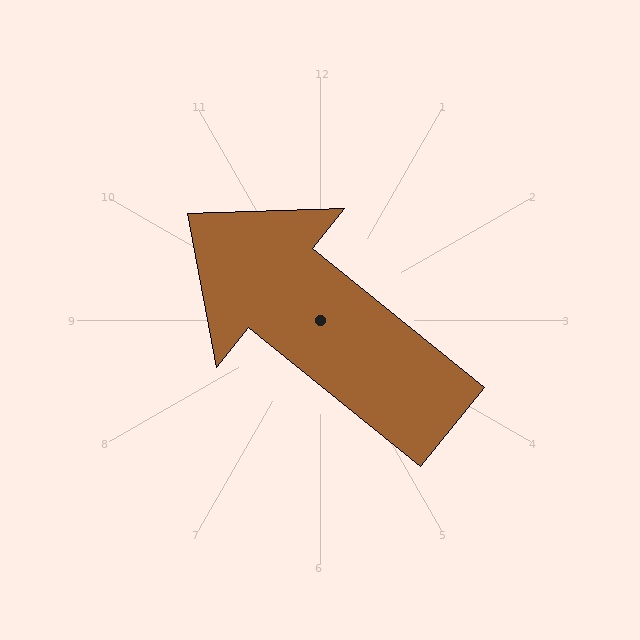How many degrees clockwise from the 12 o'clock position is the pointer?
Approximately 309 degrees.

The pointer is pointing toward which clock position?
Roughly 10 o'clock.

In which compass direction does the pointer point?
Northwest.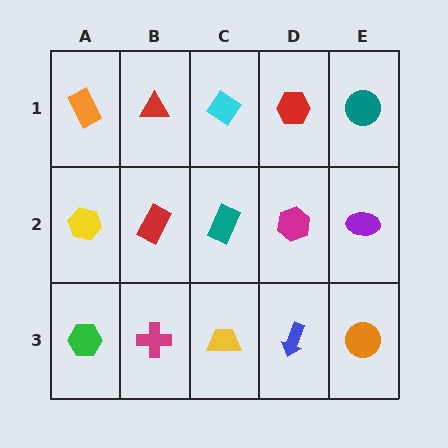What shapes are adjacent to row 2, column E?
A teal circle (row 1, column E), an orange circle (row 3, column E), a magenta hexagon (row 2, column D).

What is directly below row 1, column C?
A teal rectangle.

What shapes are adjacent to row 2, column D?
A red hexagon (row 1, column D), a blue arrow (row 3, column D), a teal rectangle (row 2, column C), a purple ellipse (row 2, column E).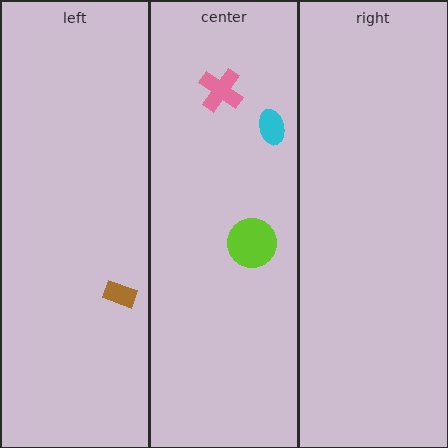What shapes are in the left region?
The brown rectangle.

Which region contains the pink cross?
The center region.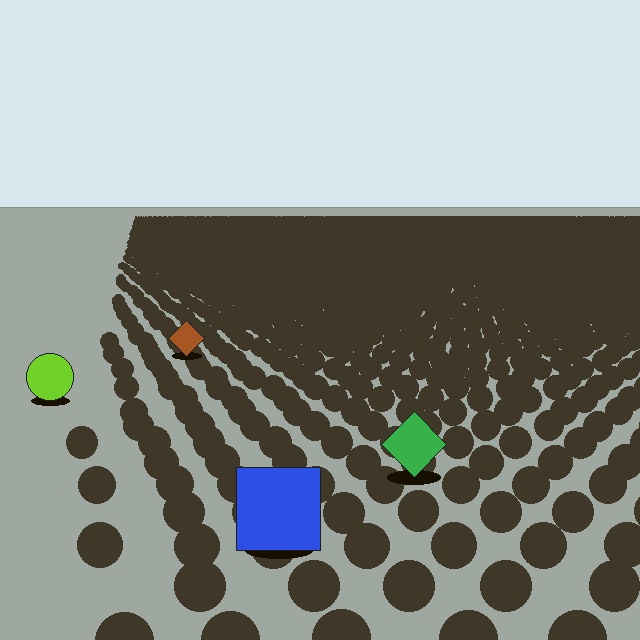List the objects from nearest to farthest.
From nearest to farthest: the blue square, the green diamond, the lime circle, the brown diamond.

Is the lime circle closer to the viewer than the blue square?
No. The blue square is closer — you can tell from the texture gradient: the ground texture is coarser near it.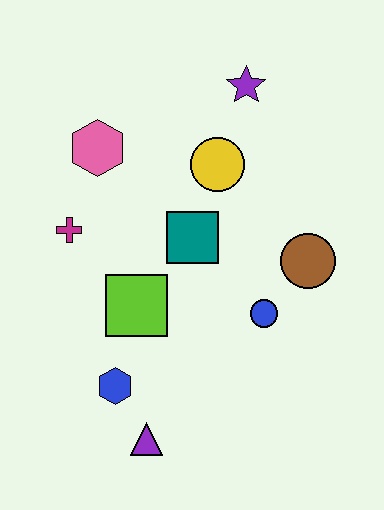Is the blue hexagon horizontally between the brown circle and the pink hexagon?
Yes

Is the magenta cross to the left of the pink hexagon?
Yes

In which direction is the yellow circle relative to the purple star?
The yellow circle is below the purple star.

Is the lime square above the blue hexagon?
Yes